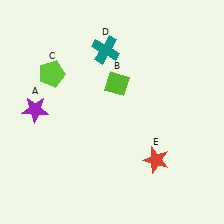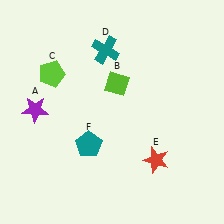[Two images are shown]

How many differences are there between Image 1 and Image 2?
There is 1 difference between the two images.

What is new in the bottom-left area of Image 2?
A teal pentagon (F) was added in the bottom-left area of Image 2.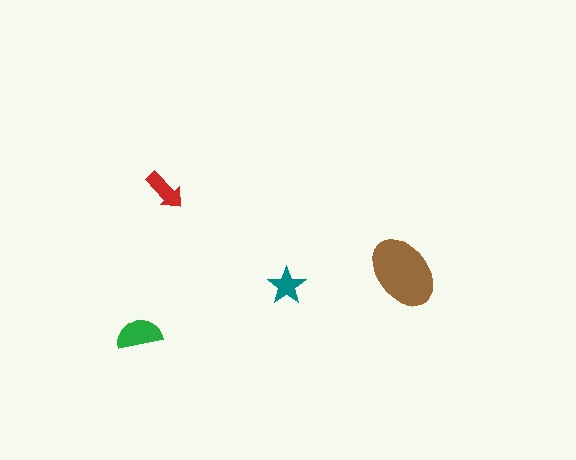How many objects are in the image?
There are 4 objects in the image.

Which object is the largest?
The brown ellipse.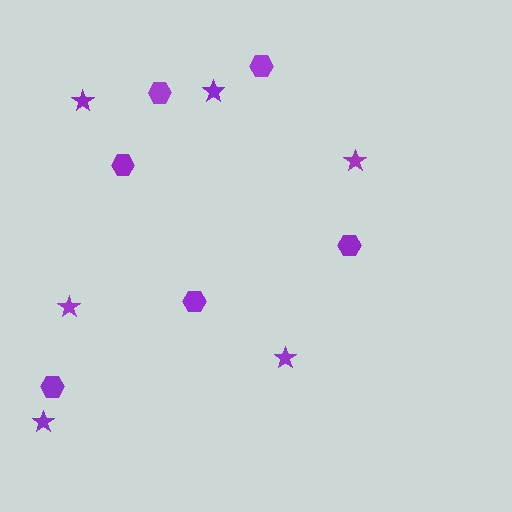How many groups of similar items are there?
There are 2 groups: one group of stars (6) and one group of hexagons (6).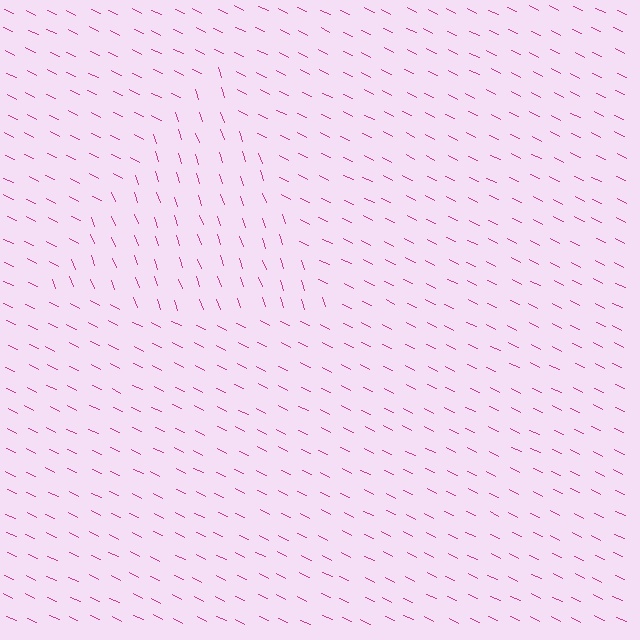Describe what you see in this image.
The image is filled with small magenta line segments. A triangle region in the image has lines oriented differently from the surrounding lines, creating a visible texture boundary.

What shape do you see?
I see a triangle.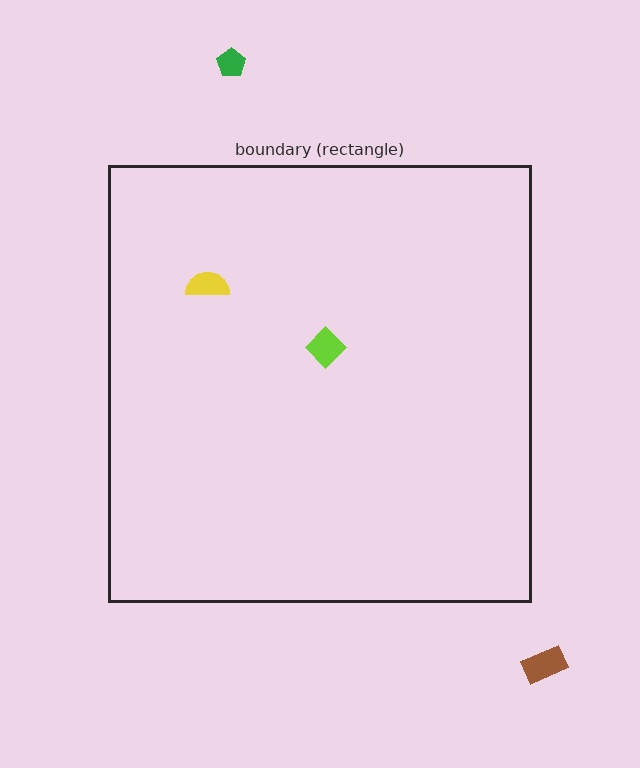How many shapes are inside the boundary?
2 inside, 2 outside.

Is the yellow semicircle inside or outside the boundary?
Inside.